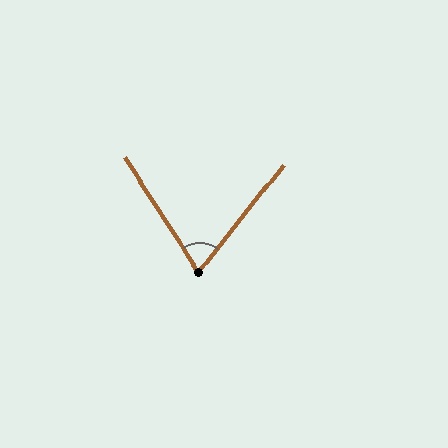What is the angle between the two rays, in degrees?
Approximately 71 degrees.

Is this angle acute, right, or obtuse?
It is acute.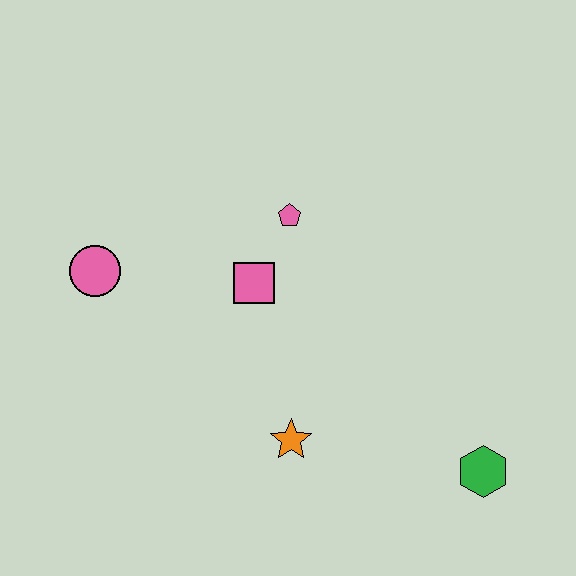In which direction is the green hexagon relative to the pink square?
The green hexagon is to the right of the pink square.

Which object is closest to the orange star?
The pink square is closest to the orange star.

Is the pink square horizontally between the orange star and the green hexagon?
No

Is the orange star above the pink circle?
No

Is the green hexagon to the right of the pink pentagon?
Yes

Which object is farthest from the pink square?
The green hexagon is farthest from the pink square.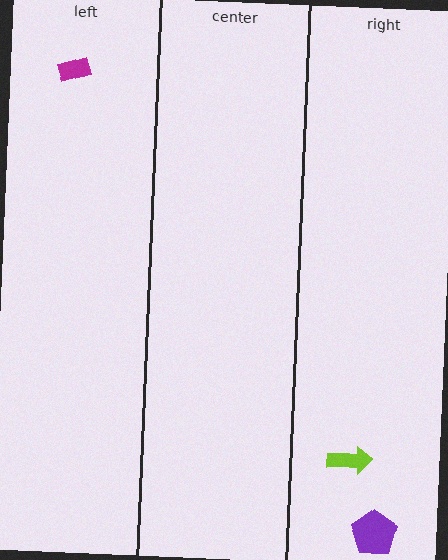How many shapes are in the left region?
1.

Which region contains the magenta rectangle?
The left region.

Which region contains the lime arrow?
The right region.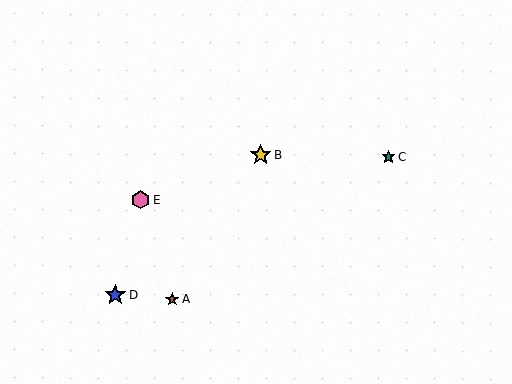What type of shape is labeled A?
Shape A is a brown star.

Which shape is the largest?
The yellow star (labeled B) is the largest.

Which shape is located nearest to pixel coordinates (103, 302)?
The blue star (labeled D) at (115, 295) is nearest to that location.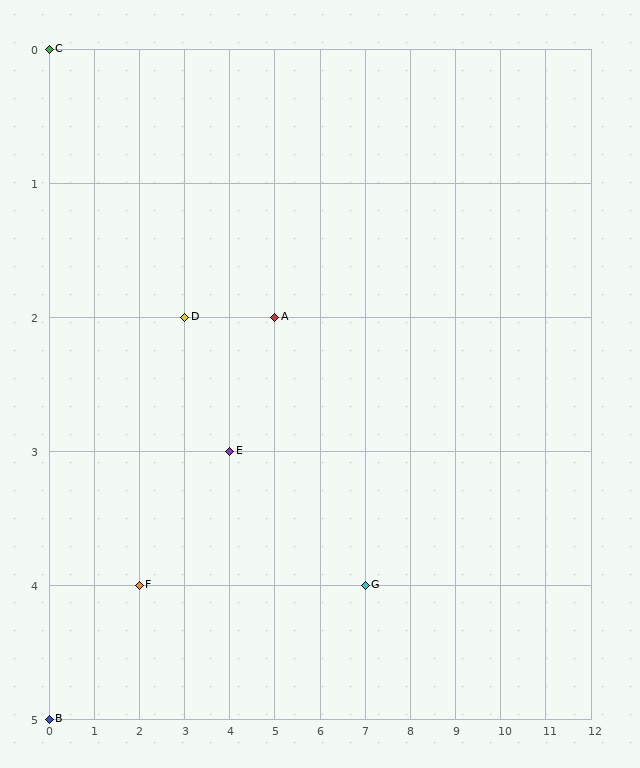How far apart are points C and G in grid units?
Points C and G are 7 columns and 4 rows apart (about 8.1 grid units diagonally).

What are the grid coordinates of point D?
Point D is at grid coordinates (3, 2).